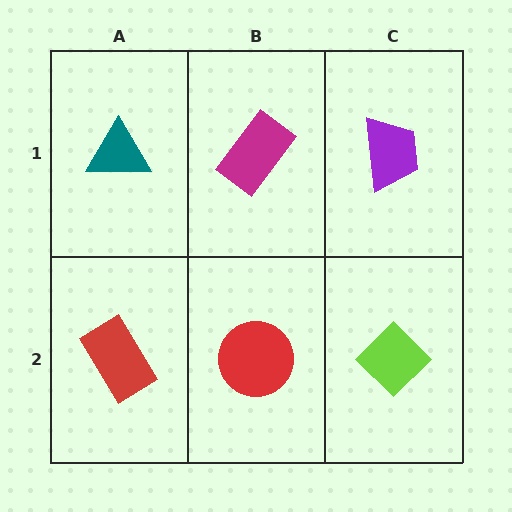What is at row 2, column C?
A lime diamond.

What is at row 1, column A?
A teal triangle.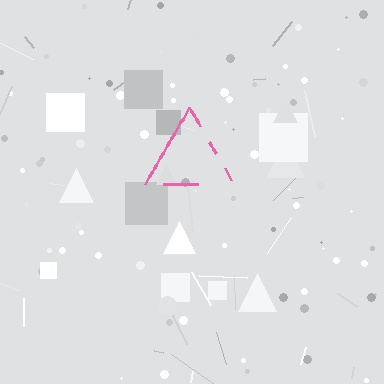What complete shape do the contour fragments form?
The contour fragments form a triangle.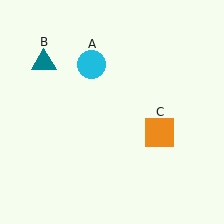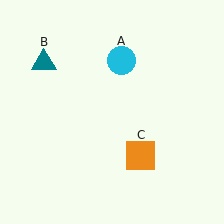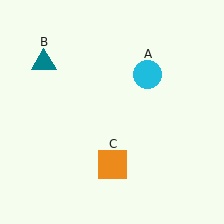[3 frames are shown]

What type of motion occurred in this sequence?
The cyan circle (object A), orange square (object C) rotated clockwise around the center of the scene.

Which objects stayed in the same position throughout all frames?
Teal triangle (object B) remained stationary.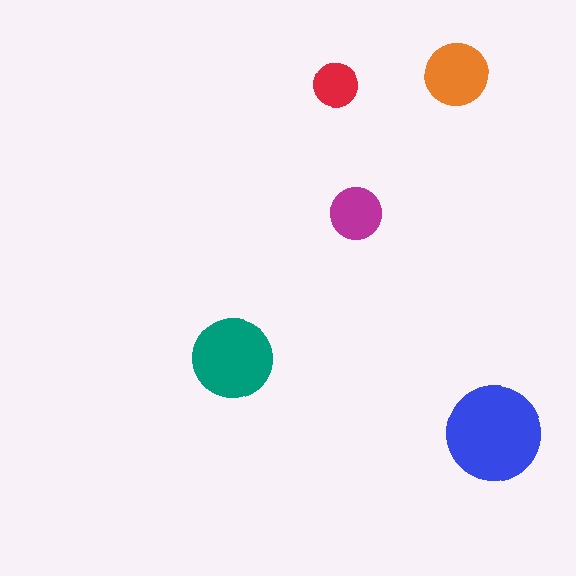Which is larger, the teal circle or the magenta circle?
The teal one.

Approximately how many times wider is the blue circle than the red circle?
About 2 times wider.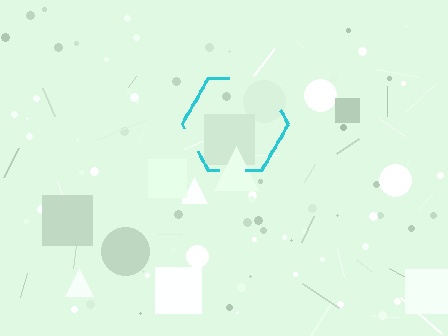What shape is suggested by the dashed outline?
The dashed outline suggests a hexagon.